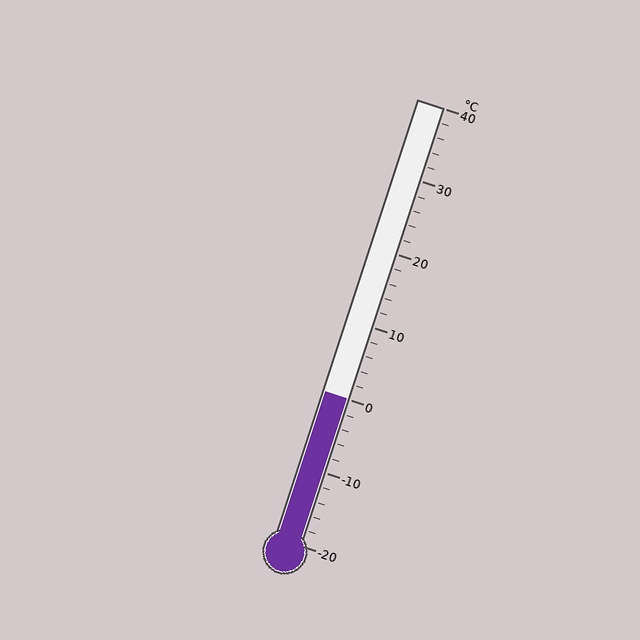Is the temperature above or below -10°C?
The temperature is above -10°C.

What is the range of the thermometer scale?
The thermometer scale ranges from -20°C to 40°C.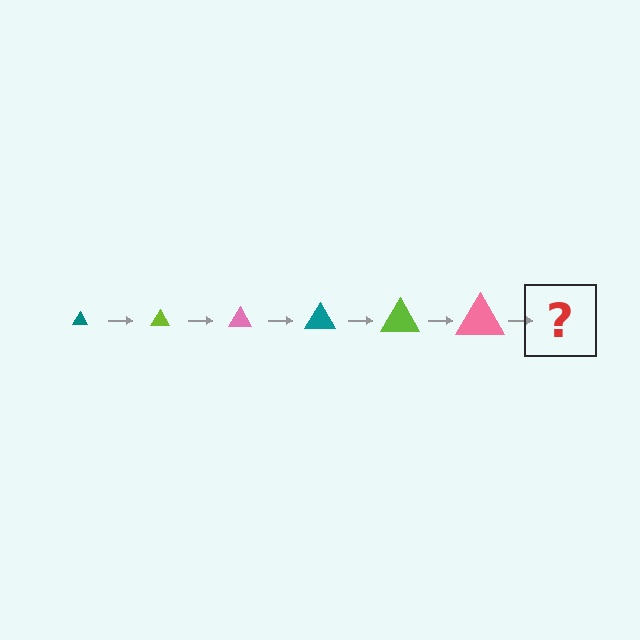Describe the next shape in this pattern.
It should be a teal triangle, larger than the previous one.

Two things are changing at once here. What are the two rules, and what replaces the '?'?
The two rules are that the triangle grows larger each step and the color cycles through teal, lime, and pink. The '?' should be a teal triangle, larger than the previous one.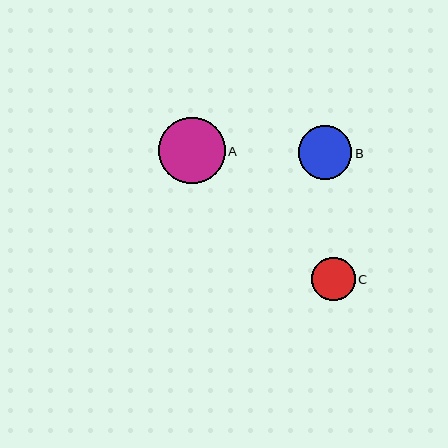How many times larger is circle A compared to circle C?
Circle A is approximately 1.5 times the size of circle C.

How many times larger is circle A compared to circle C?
Circle A is approximately 1.5 times the size of circle C.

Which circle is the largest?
Circle A is the largest with a size of approximately 67 pixels.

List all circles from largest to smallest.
From largest to smallest: A, B, C.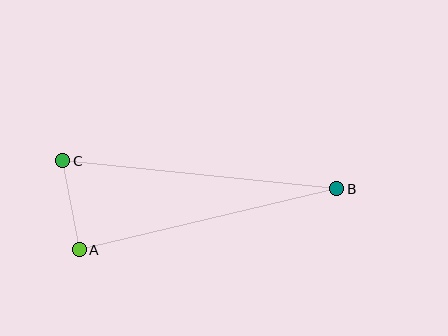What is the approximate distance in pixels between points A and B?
The distance between A and B is approximately 265 pixels.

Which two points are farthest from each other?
Points B and C are farthest from each other.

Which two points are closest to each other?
Points A and C are closest to each other.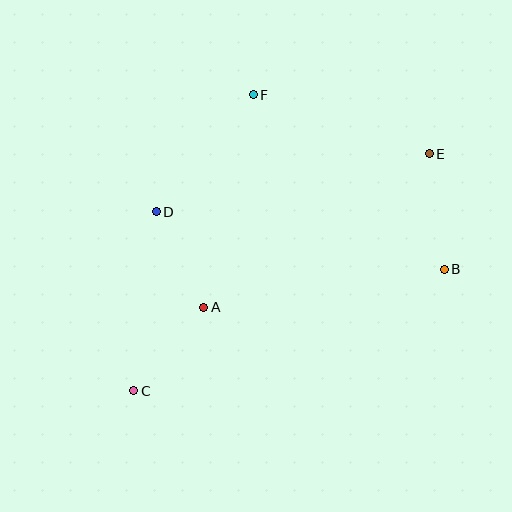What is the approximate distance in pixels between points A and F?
The distance between A and F is approximately 218 pixels.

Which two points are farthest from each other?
Points C and E are farthest from each other.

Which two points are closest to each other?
Points A and D are closest to each other.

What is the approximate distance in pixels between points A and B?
The distance between A and B is approximately 243 pixels.